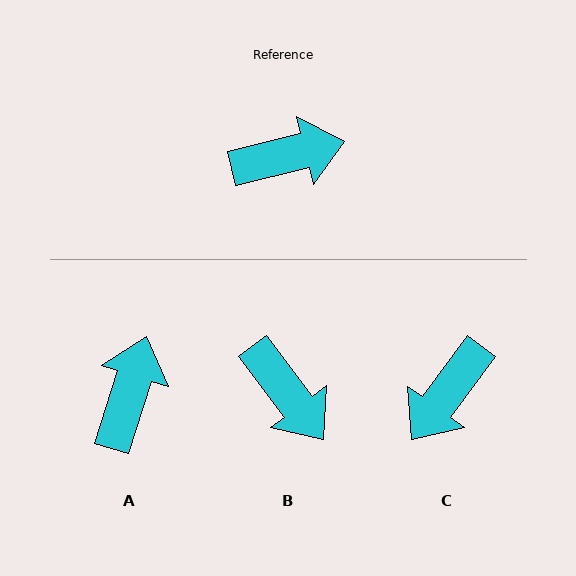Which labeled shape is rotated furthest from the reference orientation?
C, about 140 degrees away.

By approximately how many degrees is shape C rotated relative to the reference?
Approximately 140 degrees clockwise.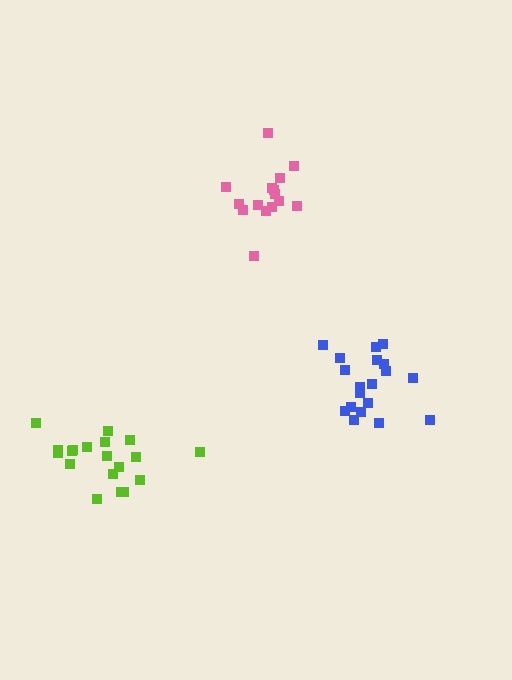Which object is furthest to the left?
The lime cluster is leftmost.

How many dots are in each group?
Group 1: 19 dots, Group 2: 15 dots, Group 3: 19 dots (53 total).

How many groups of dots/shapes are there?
There are 3 groups.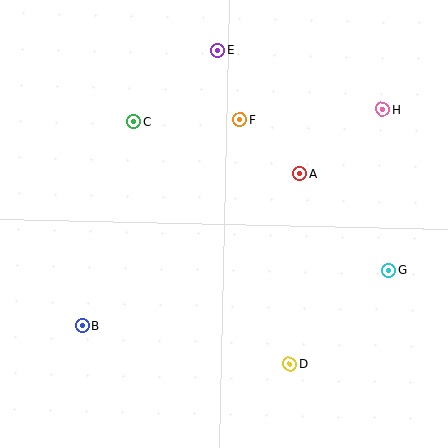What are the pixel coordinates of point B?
Point B is at (82, 326).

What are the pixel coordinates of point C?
Point C is at (134, 122).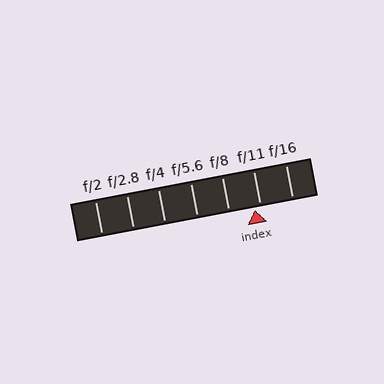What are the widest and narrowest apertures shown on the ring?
The widest aperture shown is f/2 and the narrowest is f/16.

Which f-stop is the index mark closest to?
The index mark is closest to f/11.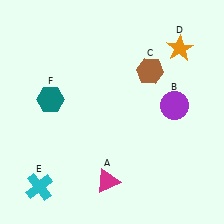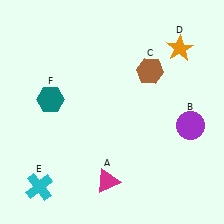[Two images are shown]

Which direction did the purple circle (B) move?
The purple circle (B) moved down.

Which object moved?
The purple circle (B) moved down.